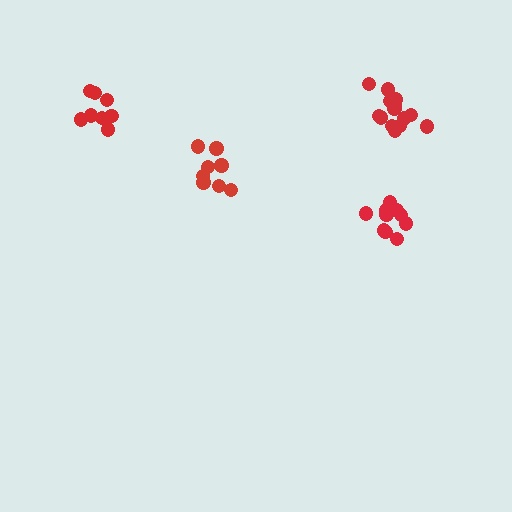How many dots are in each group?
Group 1: 14 dots, Group 2: 8 dots, Group 3: 8 dots, Group 4: 10 dots (40 total).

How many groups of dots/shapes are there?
There are 4 groups.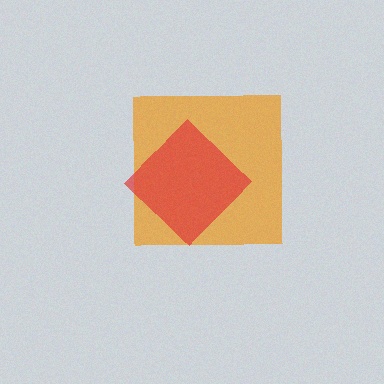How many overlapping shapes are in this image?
There are 2 overlapping shapes in the image.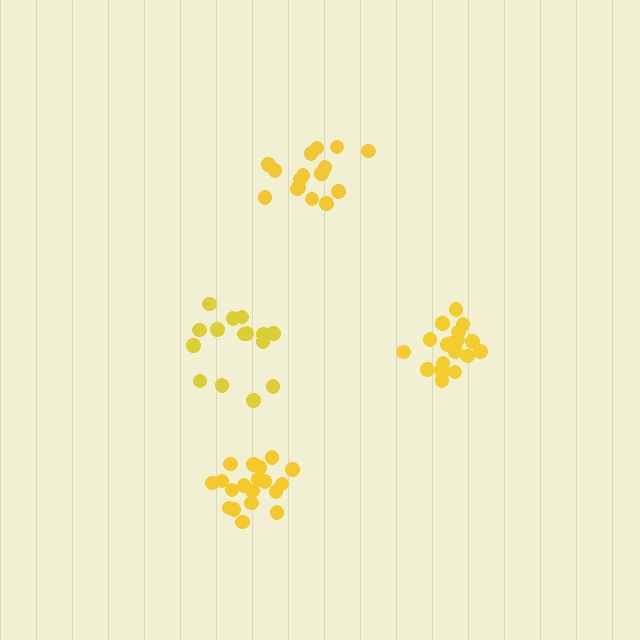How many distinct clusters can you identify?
There are 4 distinct clusters.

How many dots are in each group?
Group 1: 15 dots, Group 2: 20 dots, Group 3: 19 dots, Group 4: 16 dots (70 total).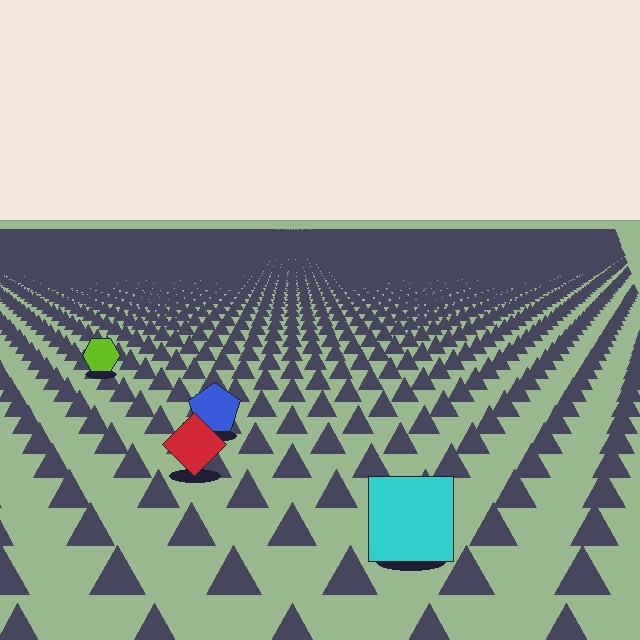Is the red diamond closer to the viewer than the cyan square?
No. The cyan square is closer — you can tell from the texture gradient: the ground texture is coarser near it.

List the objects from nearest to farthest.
From nearest to farthest: the cyan square, the red diamond, the blue pentagon, the lime hexagon.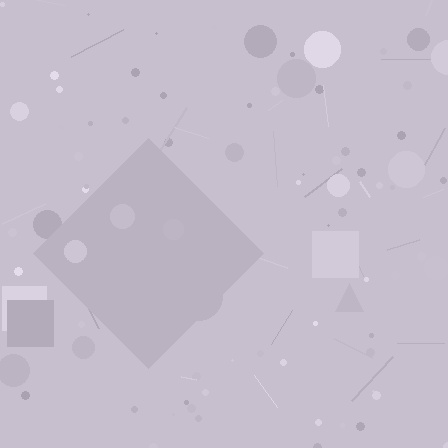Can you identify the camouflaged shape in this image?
The camouflaged shape is a diamond.